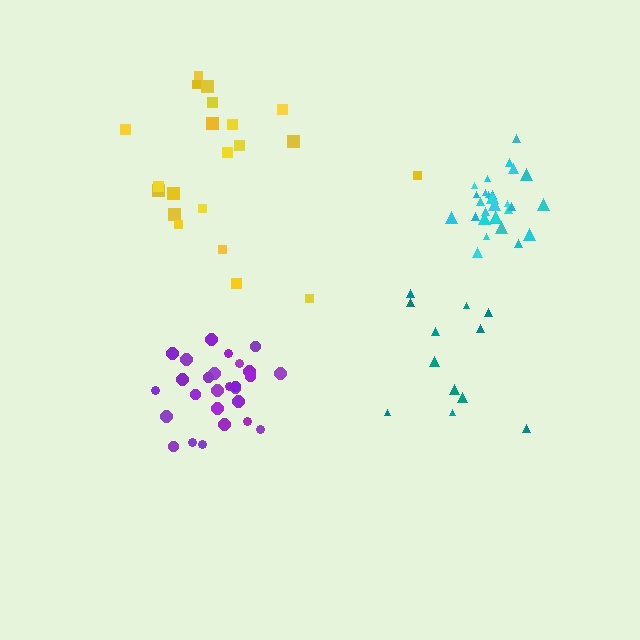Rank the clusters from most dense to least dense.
cyan, purple, teal, yellow.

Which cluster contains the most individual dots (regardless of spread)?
Cyan (29).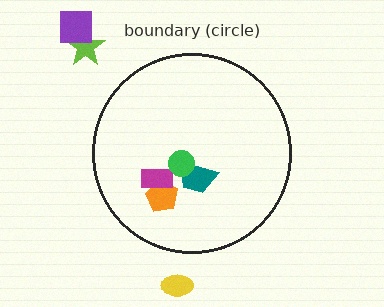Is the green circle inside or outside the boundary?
Inside.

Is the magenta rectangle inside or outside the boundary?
Inside.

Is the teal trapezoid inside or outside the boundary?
Inside.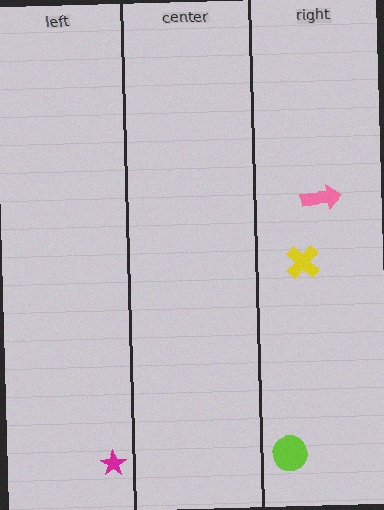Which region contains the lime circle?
The right region.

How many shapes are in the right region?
3.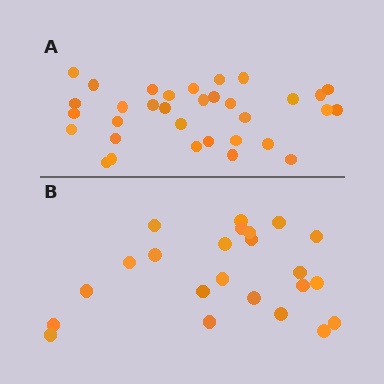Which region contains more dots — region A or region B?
Region A (the top region) has more dots.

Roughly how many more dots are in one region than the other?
Region A has roughly 10 or so more dots than region B.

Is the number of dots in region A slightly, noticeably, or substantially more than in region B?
Region A has noticeably more, but not dramatically so. The ratio is roughly 1.4 to 1.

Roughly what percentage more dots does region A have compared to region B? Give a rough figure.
About 45% more.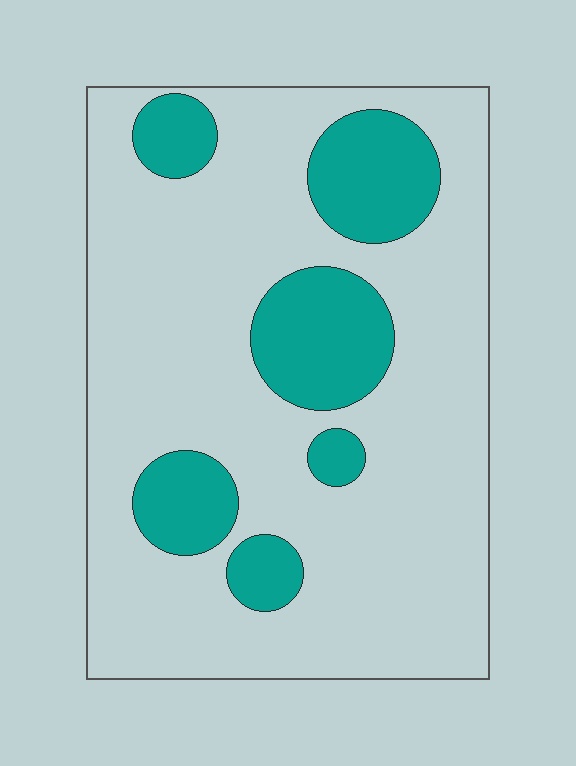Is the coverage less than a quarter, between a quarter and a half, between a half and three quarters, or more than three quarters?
Less than a quarter.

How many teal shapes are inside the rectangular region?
6.